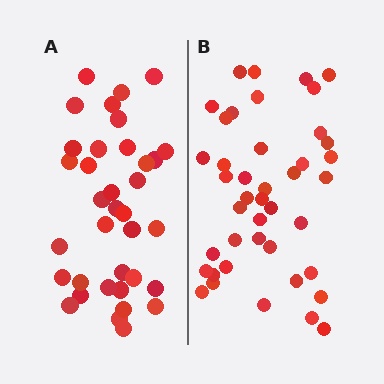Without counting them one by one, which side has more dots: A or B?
Region B (the right region) has more dots.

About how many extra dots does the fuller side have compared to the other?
Region B has about 6 more dots than region A.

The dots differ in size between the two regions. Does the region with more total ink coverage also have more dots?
No. Region A has more total ink coverage because its dots are larger, but region B actually contains more individual dots. Total area can be misleading — the number of items is what matters here.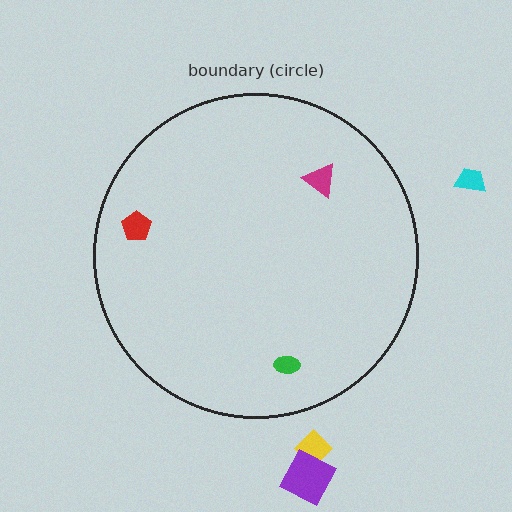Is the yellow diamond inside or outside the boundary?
Outside.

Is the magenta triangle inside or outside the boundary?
Inside.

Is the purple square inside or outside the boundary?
Outside.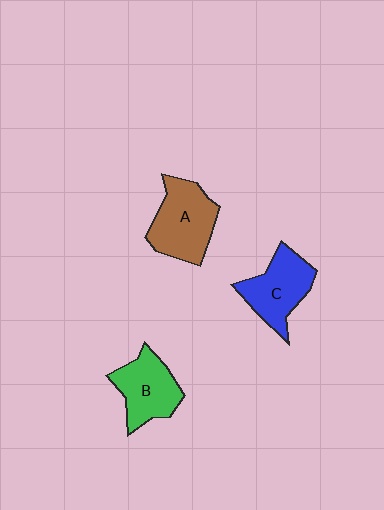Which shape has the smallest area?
Shape B (green).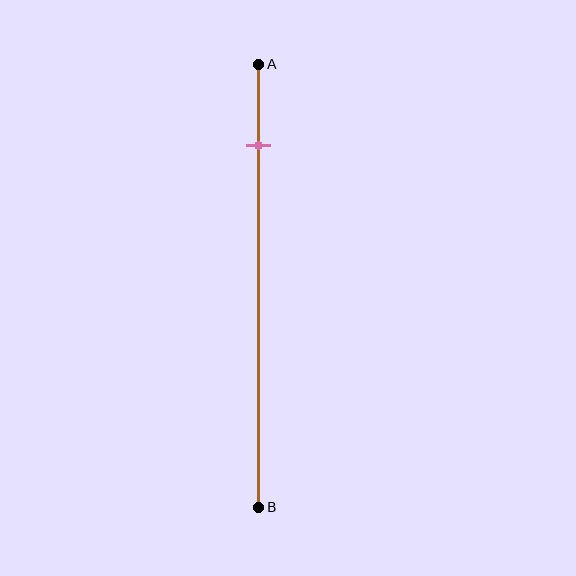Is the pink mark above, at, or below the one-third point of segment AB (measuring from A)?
The pink mark is above the one-third point of segment AB.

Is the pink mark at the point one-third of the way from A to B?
No, the mark is at about 20% from A, not at the 33% one-third point.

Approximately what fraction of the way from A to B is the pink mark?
The pink mark is approximately 20% of the way from A to B.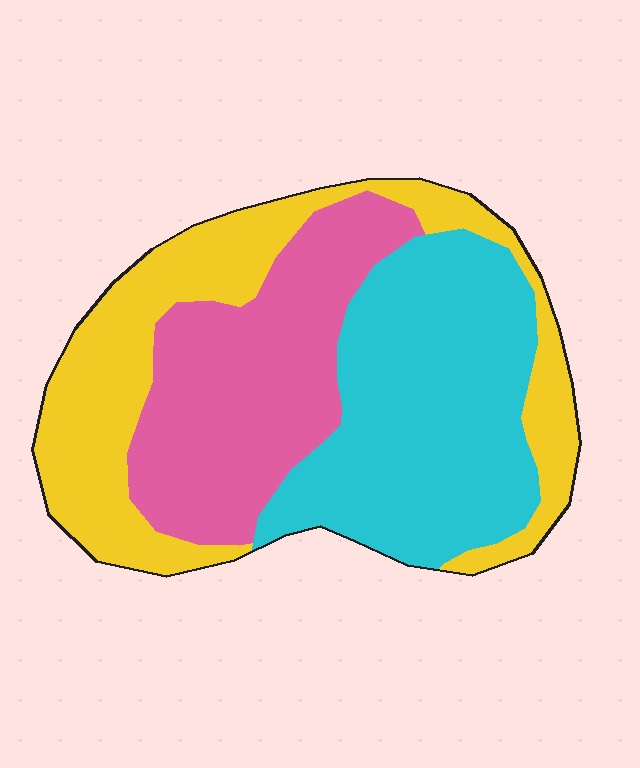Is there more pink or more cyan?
Cyan.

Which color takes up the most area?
Cyan, at roughly 35%.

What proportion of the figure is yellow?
Yellow covers about 35% of the figure.